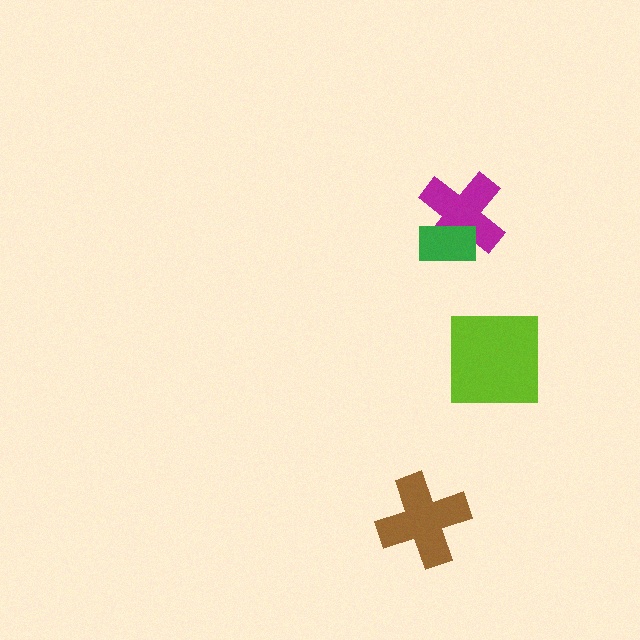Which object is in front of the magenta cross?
The green rectangle is in front of the magenta cross.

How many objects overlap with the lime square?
0 objects overlap with the lime square.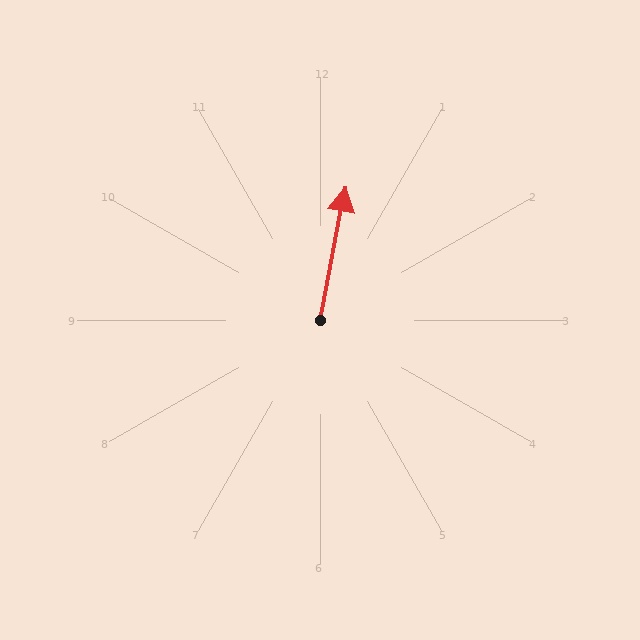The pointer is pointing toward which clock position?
Roughly 12 o'clock.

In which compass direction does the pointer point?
North.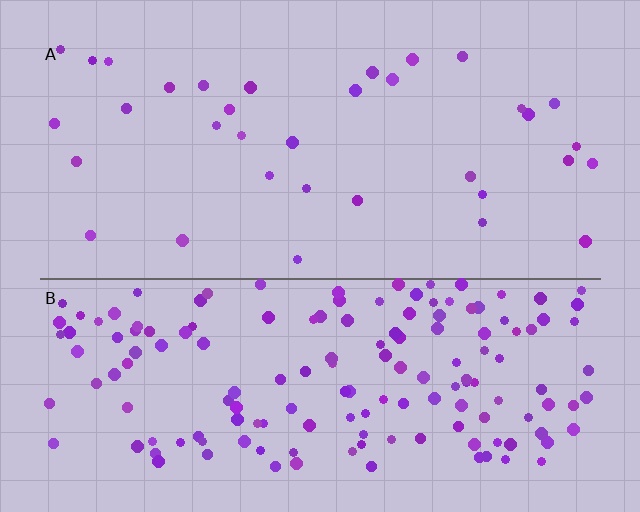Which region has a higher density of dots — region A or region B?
B (the bottom).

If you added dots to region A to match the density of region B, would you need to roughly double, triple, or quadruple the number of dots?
Approximately quadruple.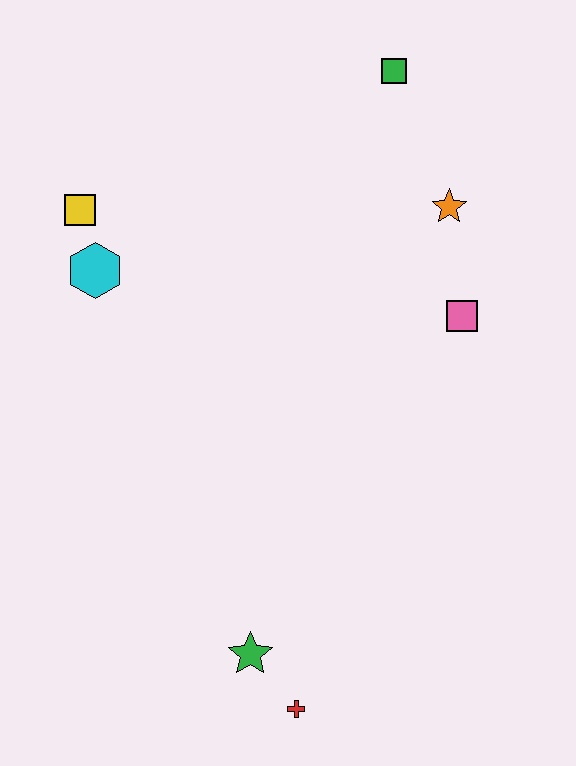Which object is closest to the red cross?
The green star is closest to the red cross.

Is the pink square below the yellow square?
Yes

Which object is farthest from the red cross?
The green square is farthest from the red cross.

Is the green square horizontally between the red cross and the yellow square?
No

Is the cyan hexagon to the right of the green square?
No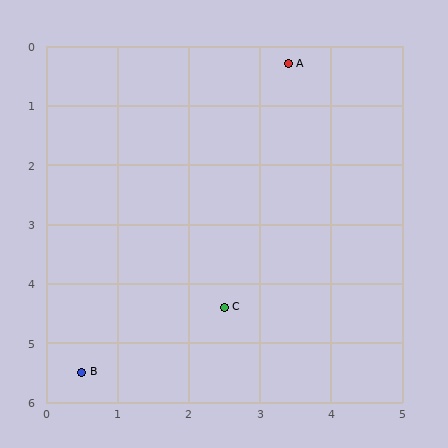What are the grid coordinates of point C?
Point C is at approximately (2.5, 4.4).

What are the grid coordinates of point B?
Point B is at approximately (0.5, 5.5).